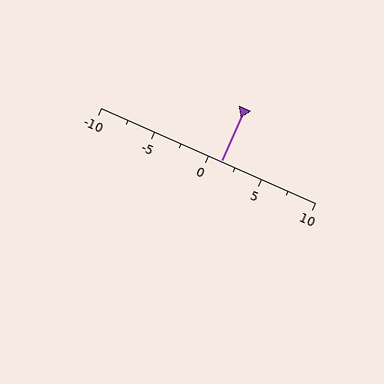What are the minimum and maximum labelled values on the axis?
The axis runs from -10 to 10.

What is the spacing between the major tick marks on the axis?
The major ticks are spaced 5 apart.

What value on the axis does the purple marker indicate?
The marker indicates approximately 1.2.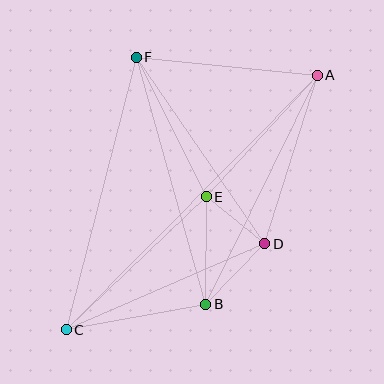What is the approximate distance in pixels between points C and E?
The distance between C and E is approximately 193 pixels.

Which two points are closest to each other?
Points D and E are closest to each other.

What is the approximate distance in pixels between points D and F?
The distance between D and F is approximately 226 pixels.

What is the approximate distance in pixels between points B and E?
The distance between B and E is approximately 107 pixels.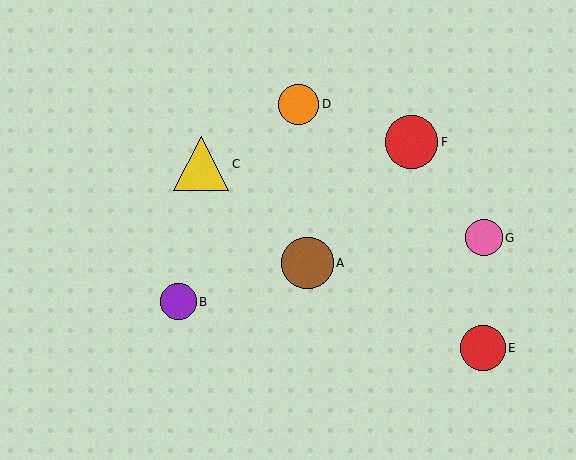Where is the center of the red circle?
The center of the red circle is at (412, 142).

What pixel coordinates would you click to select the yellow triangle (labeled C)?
Click at (201, 164) to select the yellow triangle C.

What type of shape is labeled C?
Shape C is a yellow triangle.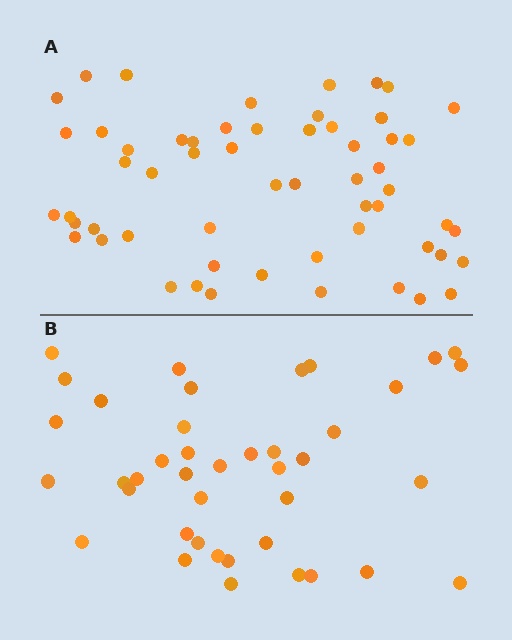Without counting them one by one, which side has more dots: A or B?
Region A (the top region) has more dots.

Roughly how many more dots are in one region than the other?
Region A has approximately 15 more dots than region B.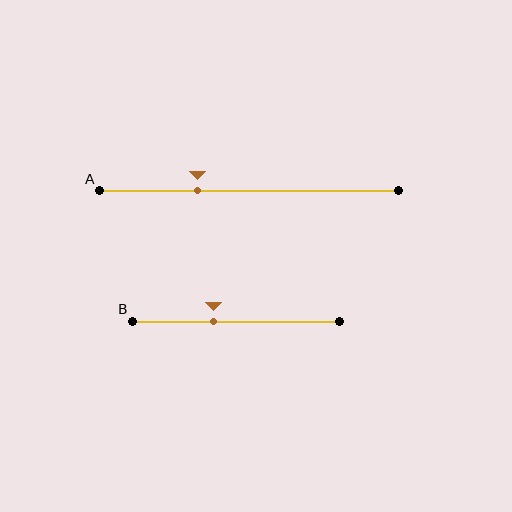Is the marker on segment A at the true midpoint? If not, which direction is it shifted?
No, the marker on segment A is shifted to the left by about 17% of the segment length.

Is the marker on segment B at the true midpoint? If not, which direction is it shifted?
No, the marker on segment B is shifted to the left by about 11% of the segment length.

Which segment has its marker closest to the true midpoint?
Segment B has its marker closest to the true midpoint.